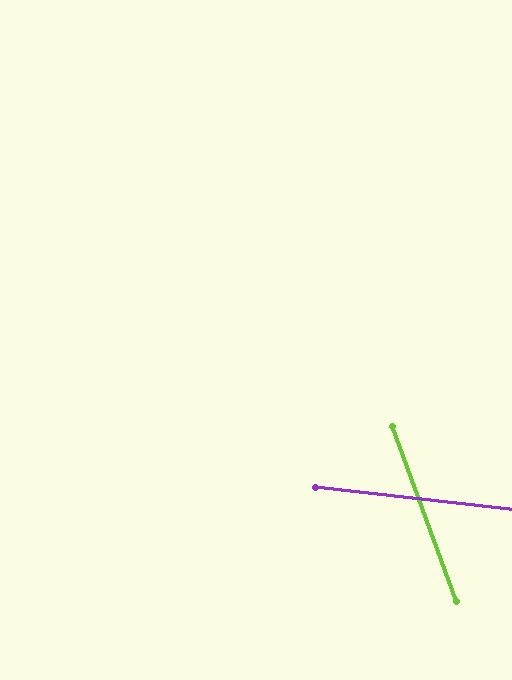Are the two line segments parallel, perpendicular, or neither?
Neither parallel nor perpendicular — they differ by about 64°.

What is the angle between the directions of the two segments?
Approximately 64 degrees.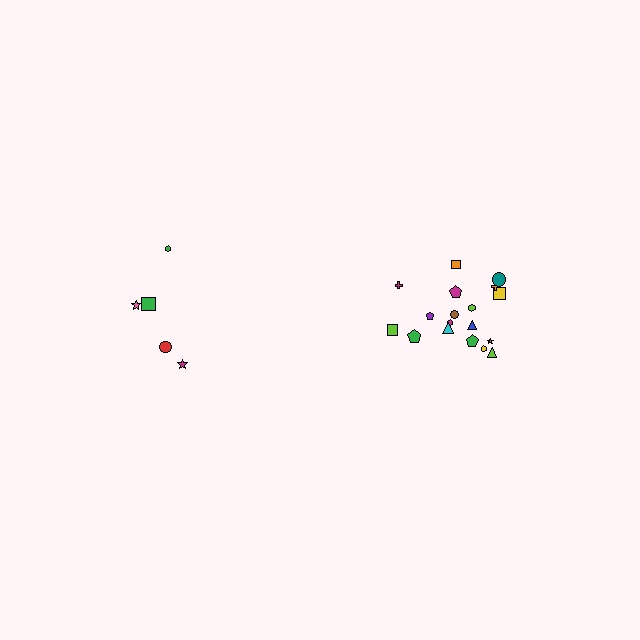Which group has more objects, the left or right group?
The right group.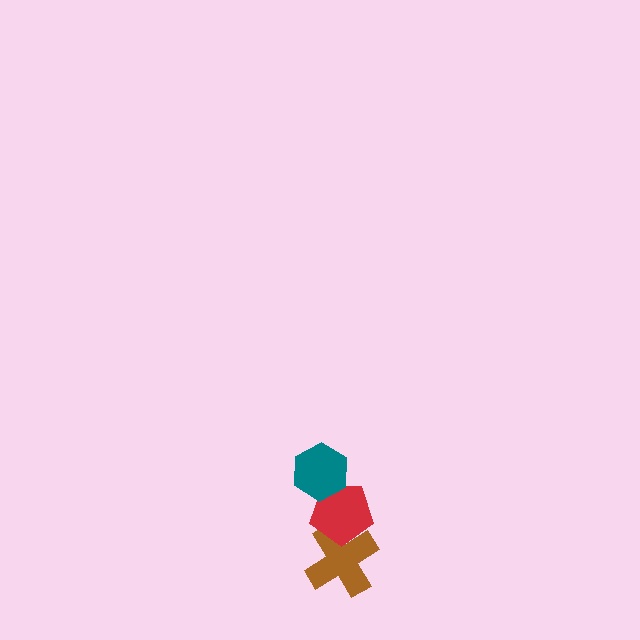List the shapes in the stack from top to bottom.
From top to bottom: the teal hexagon, the red pentagon, the brown cross.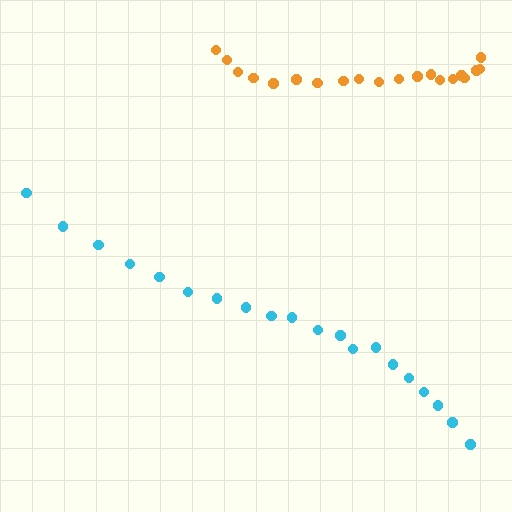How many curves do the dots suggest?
There are 2 distinct paths.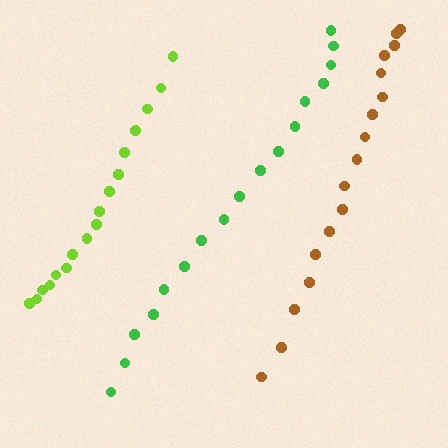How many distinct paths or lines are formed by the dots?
There are 3 distinct paths.